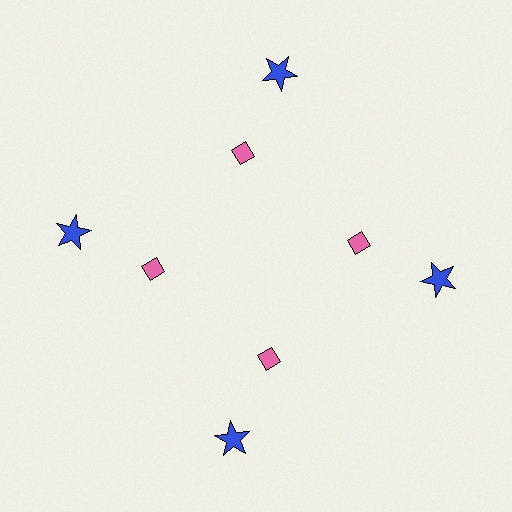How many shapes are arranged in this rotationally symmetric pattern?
There are 8 shapes, arranged in 4 groups of 2.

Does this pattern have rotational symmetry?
Yes, this pattern has 4-fold rotational symmetry. It looks the same after rotating 90 degrees around the center.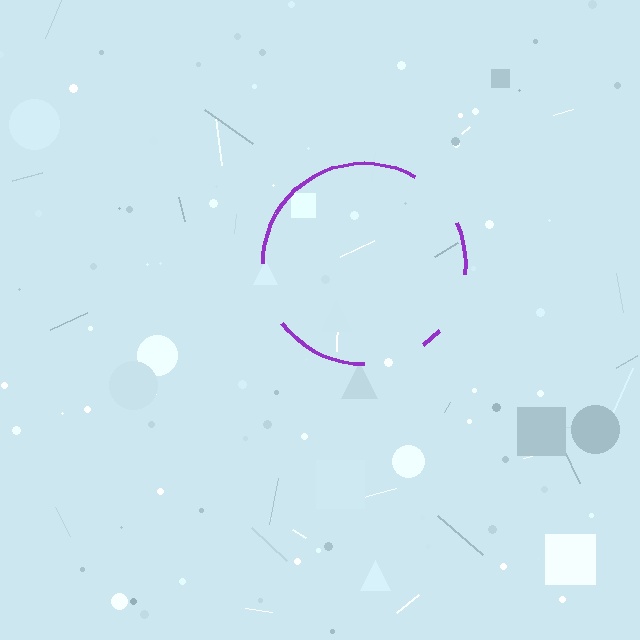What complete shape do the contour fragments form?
The contour fragments form a circle.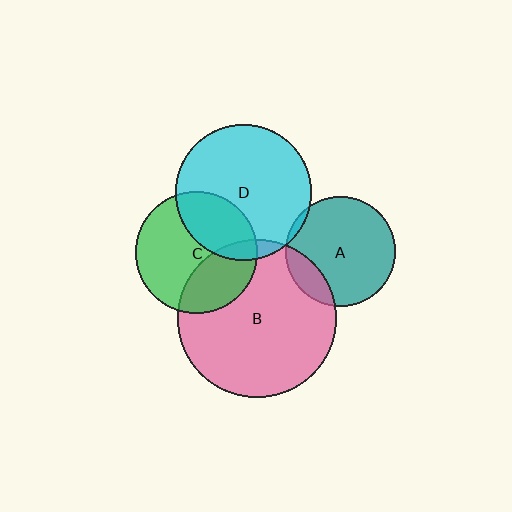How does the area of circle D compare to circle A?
Approximately 1.5 times.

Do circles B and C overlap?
Yes.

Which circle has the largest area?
Circle B (pink).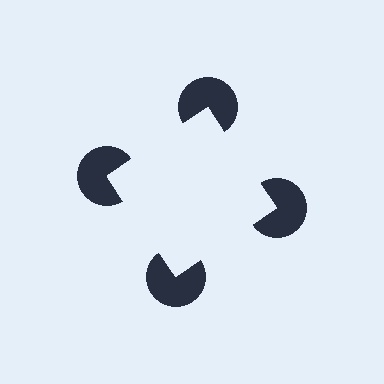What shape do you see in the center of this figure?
An illusory square — its edges are inferred from the aligned wedge cuts in the pac-man discs, not physically drawn.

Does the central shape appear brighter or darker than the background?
It typically appears slightly brighter than the background, even though no actual brightness change is drawn.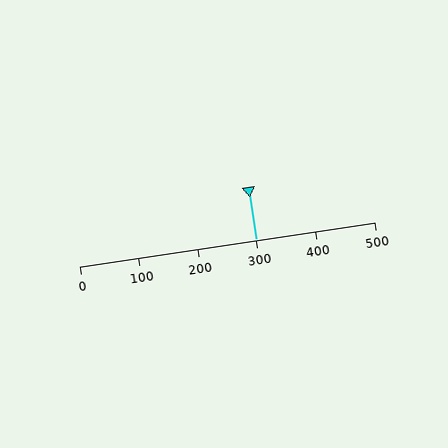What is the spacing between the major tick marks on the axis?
The major ticks are spaced 100 apart.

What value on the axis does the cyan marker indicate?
The marker indicates approximately 300.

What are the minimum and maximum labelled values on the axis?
The axis runs from 0 to 500.